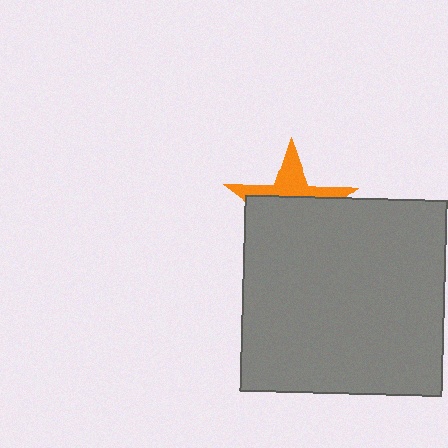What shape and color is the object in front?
The object in front is a gray rectangle.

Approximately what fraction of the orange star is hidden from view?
Roughly 65% of the orange star is hidden behind the gray rectangle.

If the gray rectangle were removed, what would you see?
You would see the complete orange star.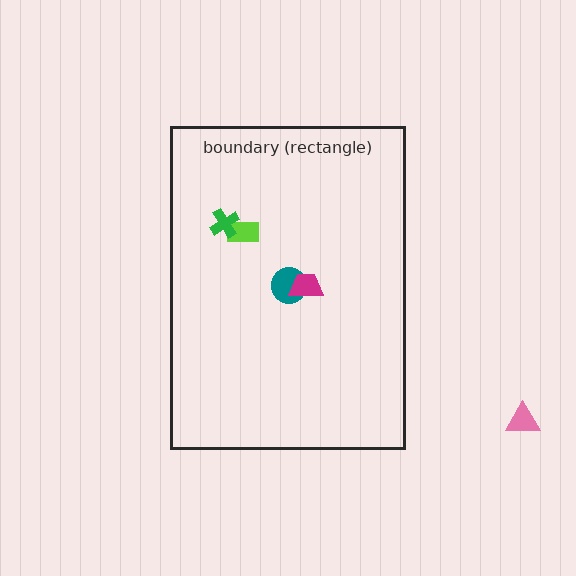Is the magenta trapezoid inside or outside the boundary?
Inside.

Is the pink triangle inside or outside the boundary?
Outside.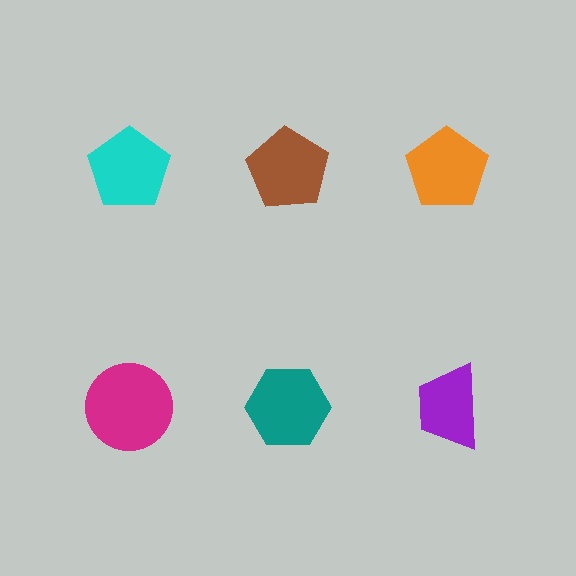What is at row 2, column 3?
A purple trapezoid.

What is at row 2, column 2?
A teal hexagon.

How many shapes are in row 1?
3 shapes.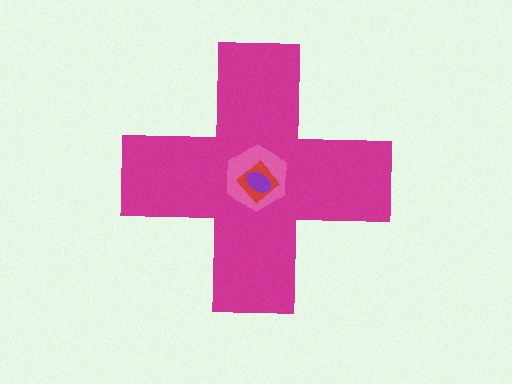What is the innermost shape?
The purple ellipse.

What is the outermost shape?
The magenta cross.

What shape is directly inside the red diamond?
The purple ellipse.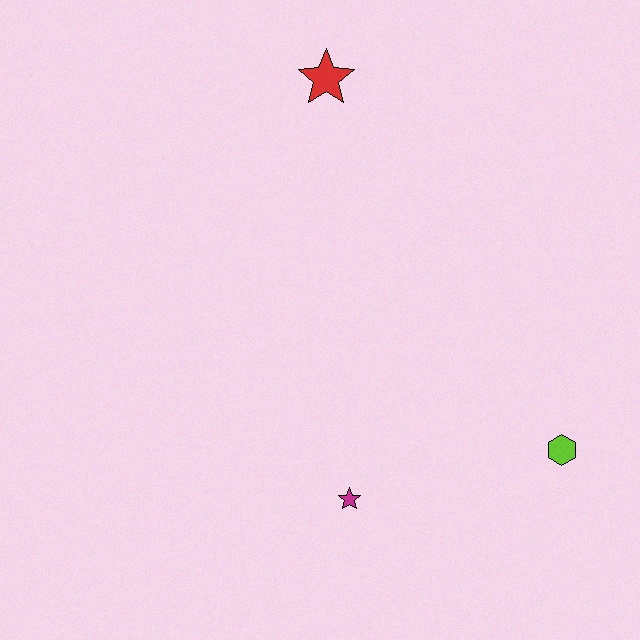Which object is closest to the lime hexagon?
The magenta star is closest to the lime hexagon.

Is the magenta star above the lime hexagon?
No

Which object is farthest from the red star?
The lime hexagon is farthest from the red star.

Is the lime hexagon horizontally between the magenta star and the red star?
No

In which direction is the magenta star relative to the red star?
The magenta star is below the red star.